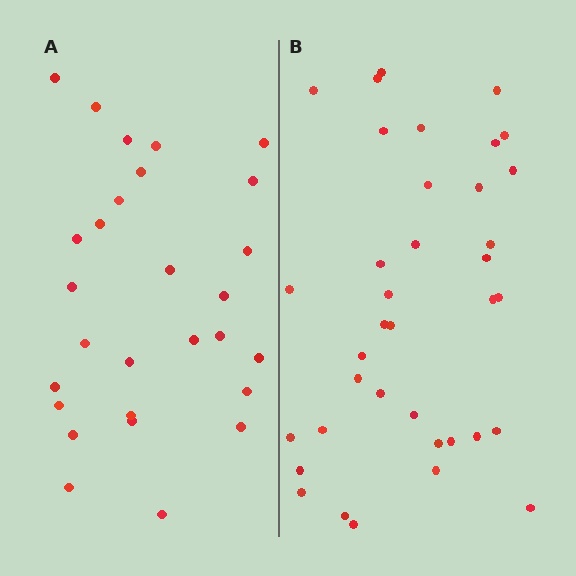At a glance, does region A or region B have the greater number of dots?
Region B (the right region) has more dots.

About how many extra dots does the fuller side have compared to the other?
Region B has roughly 8 or so more dots than region A.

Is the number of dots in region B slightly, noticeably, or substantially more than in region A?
Region B has noticeably more, but not dramatically so. The ratio is roughly 1.3 to 1.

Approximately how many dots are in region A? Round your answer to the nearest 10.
About 30 dots. (The exact count is 28, which rounds to 30.)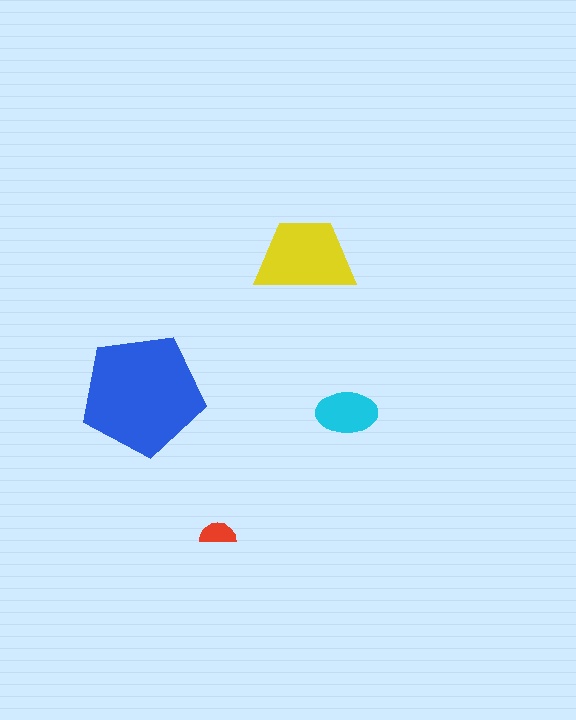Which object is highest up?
The yellow trapezoid is topmost.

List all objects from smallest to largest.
The red semicircle, the cyan ellipse, the yellow trapezoid, the blue pentagon.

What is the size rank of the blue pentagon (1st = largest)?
1st.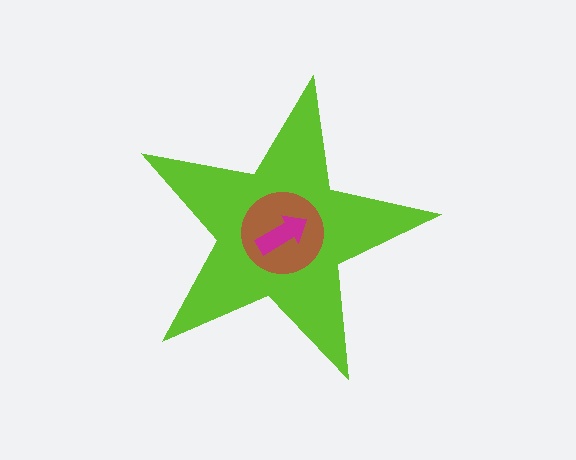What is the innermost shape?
The magenta arrow.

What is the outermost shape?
The lime star.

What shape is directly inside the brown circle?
The magenta arrow.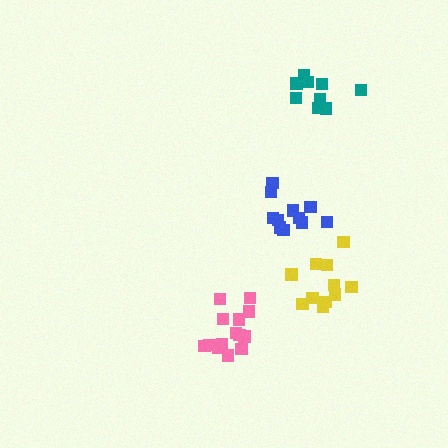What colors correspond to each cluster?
The clusters are colored: teal, blue, pink, yellow.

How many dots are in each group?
Group 1: 9 dots, Group 2: 11 dots, Group 3: 14 dots, Group 4: 11 dots (45 total).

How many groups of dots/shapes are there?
There are 4 groups.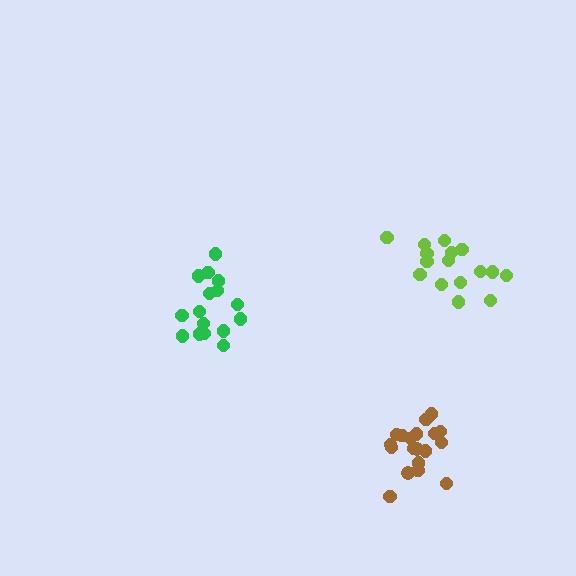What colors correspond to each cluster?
The clusters are colored: green, lime, brown.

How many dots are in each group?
Group 1: 16 dots, Group 2: 16 dots, Group 3: 19 dots (51 total).